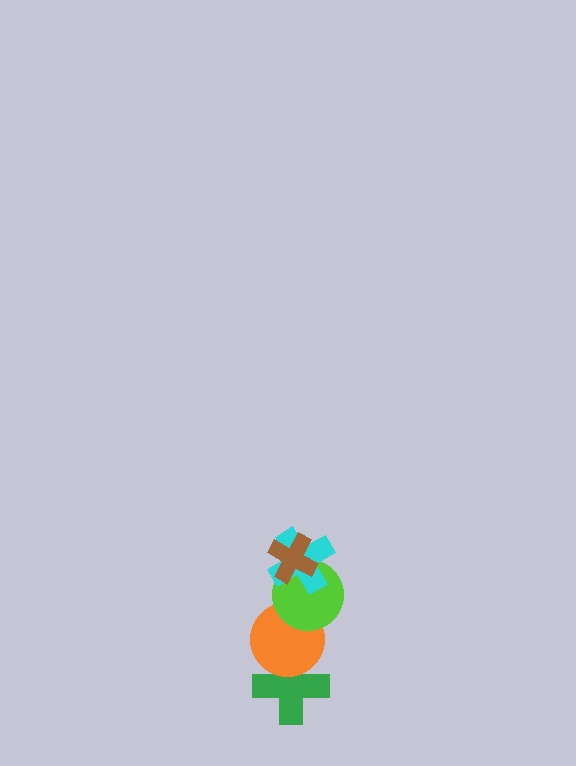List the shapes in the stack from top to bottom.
From top to bottom: the brown cross, the cyan cross, the lime circle, the orange circle, the green cross.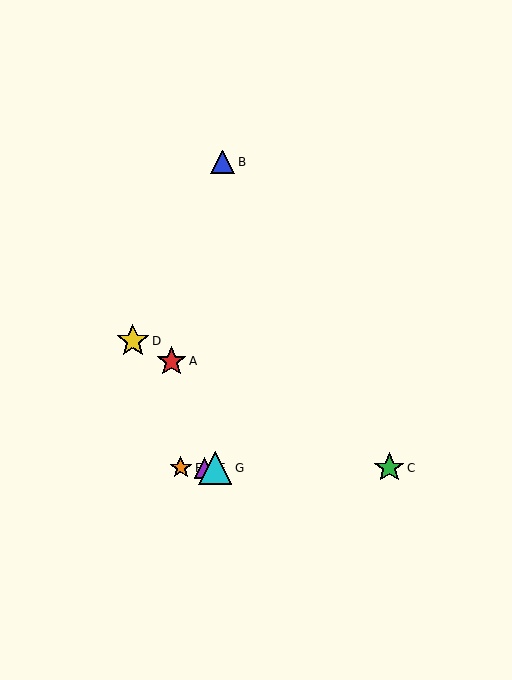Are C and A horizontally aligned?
No, C is at y≈468 and A is at y≈361.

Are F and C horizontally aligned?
Yes, both are at y≈468.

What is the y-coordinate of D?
Object D is at y≈341.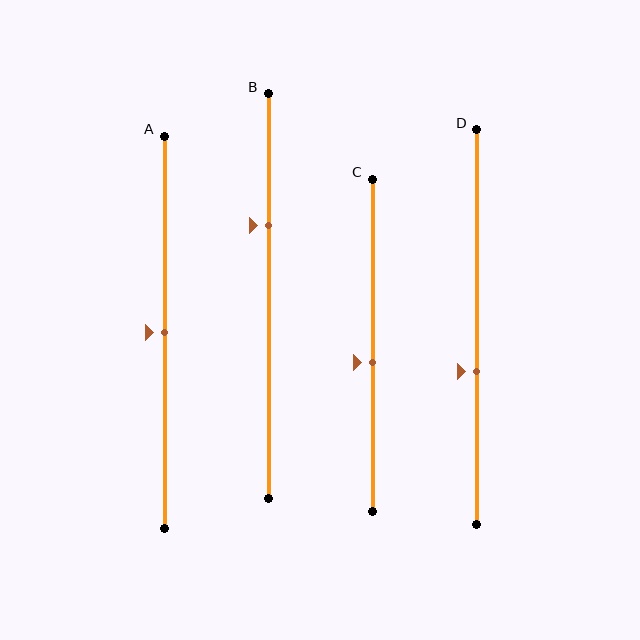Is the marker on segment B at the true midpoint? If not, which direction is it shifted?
No, the marker on segment B is shifted upward by about 17% of the segment length.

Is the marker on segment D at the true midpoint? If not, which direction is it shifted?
No, the marker on segment D is shifted downward by about 11% of the segment length.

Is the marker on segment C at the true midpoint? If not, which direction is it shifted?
No, the marker on segment C is shifted downward by about 5% of the segment length.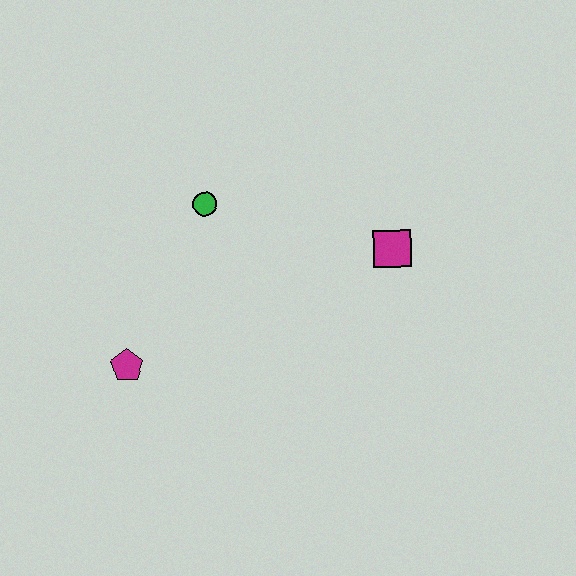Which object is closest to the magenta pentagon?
The green circle is closest to the magenta pentagon.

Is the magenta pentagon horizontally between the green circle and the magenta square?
No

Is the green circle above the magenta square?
Yes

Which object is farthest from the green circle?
The magenta square is farthest from the green circle.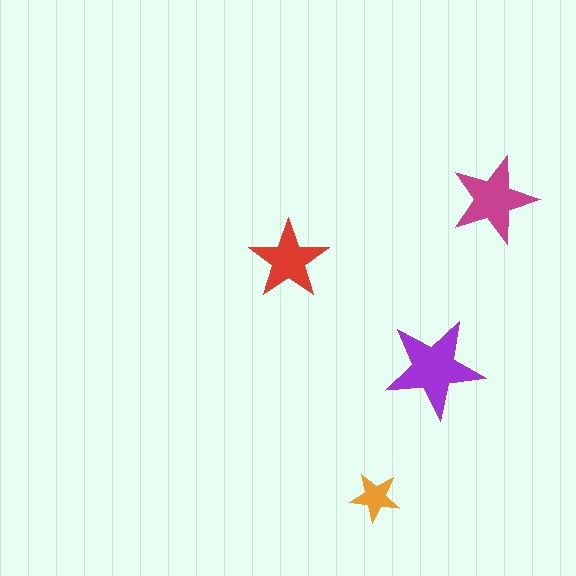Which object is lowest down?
The orange star is bottommost.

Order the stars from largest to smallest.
the purple one, the magenta one, the red one, the orange one.